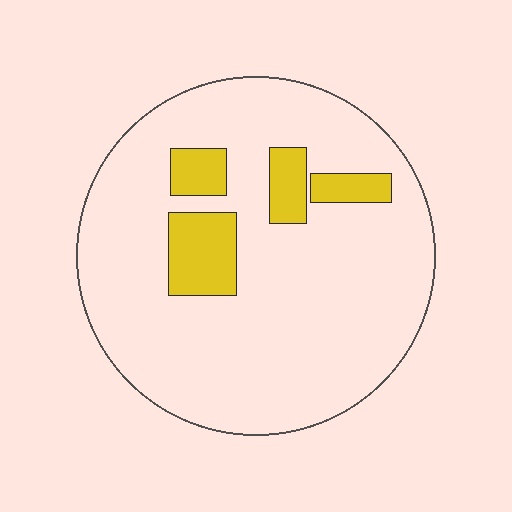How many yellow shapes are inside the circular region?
4.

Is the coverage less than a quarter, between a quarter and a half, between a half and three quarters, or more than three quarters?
Less than a quarter.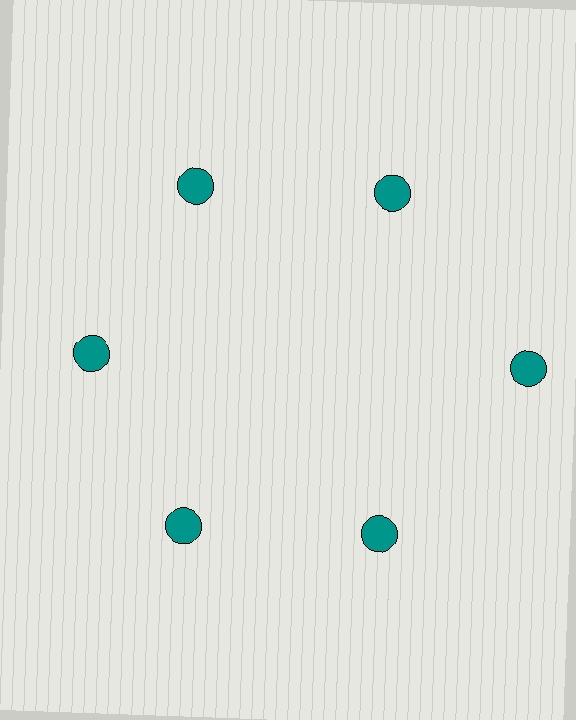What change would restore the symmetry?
The symmetry would be restored by moving it inward, back onto the ring so that all 6 circles sit at equal angles and equal distance from the center.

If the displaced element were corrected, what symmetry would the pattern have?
It would have 6-fold rotational symmetry — the pattern would map onto itself every 60 degrees.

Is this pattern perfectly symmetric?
No. The 6 teal circles are arranged in a ring, but one element near the 3 o'clock position is pushed outward from the center, breaking the 6-fold rotational symmetry.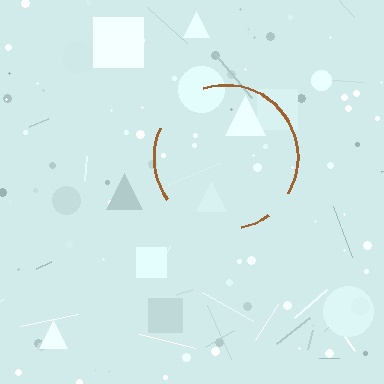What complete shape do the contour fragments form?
The contour fragments form a circle.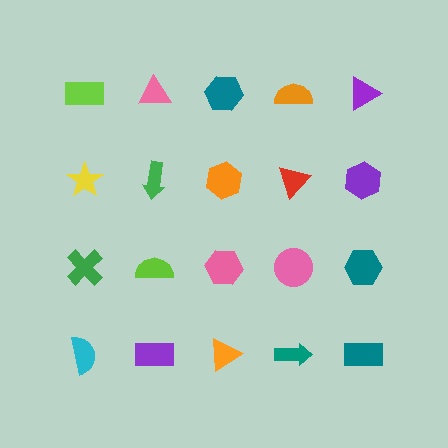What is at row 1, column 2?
A pink triangle.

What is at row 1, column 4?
An orange semicircle.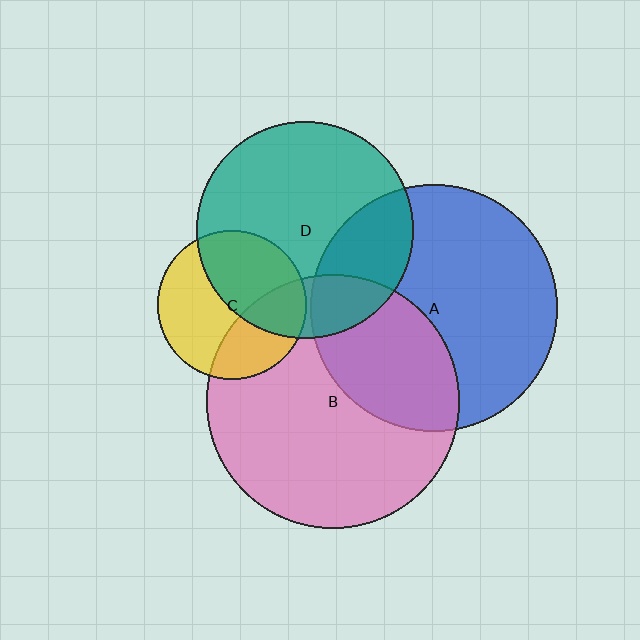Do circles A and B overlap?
Yes.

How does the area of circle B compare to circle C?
Approximately 2.9 times.